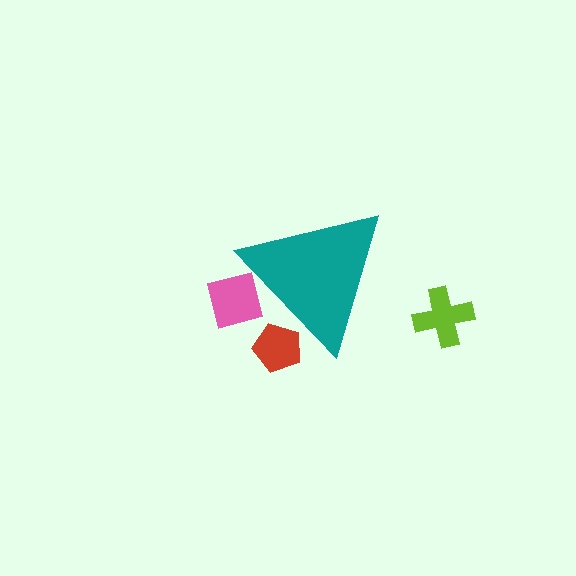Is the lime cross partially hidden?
No, the lime cross is fully visible.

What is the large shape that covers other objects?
A teal triangle.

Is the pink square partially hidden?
Yes, the pink square is partially hidden behind the teal triangle.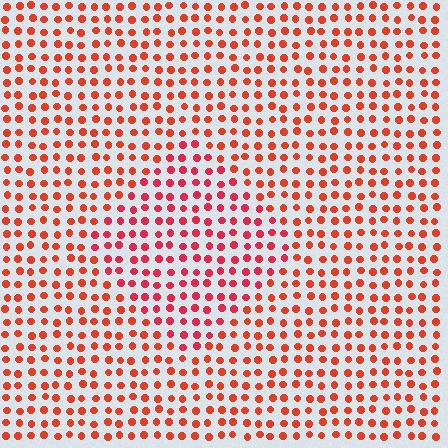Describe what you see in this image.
The image is filled with small red elements in a uniform arrangement. A diamond-shaped region is visible where the elements are tinted to a slightly different hue, forming a subtle color boundary.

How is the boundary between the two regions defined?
The boundary is defined purely by a slight shift in hue (about 20 degrees). Spacing, size, and orientation are identical on both sides.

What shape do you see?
I see a diamond.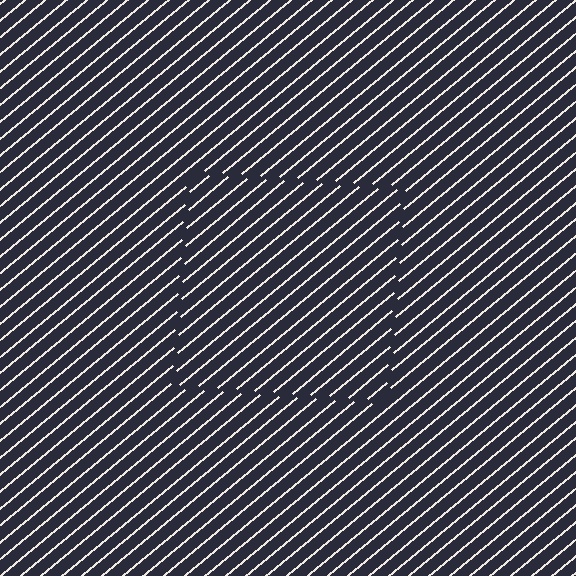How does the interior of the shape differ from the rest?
The interior of the shape contains the same grating, shifted by half a period — the contour is defined by the phase discontinuity where line-ends from the inner and outer gratings abut.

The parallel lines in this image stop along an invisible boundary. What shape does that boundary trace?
An illusory square. The interior of the shape contains the same grating, shifted by half a period — the contour is defined by the phase discontinuity where line-ends from the inner and outer gratings abut.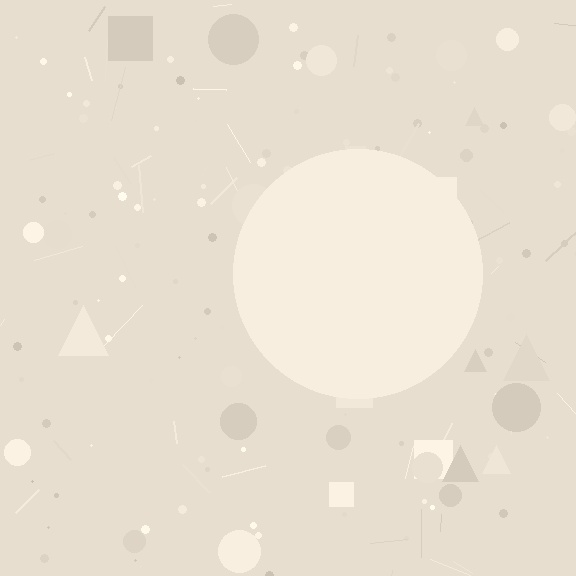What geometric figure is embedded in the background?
A circle is embedded in the background.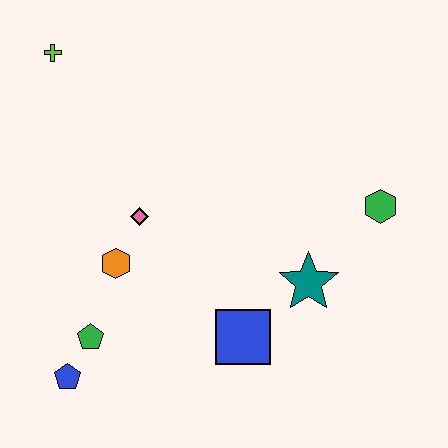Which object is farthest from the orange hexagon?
The green hexagon is farthest from the orange hexagon.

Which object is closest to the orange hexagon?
The pink diamond is closest to the orange hexagon.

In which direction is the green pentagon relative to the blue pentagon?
The green pentagon is above the blue pentagon.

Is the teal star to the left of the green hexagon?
Yes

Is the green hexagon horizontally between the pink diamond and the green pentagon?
No